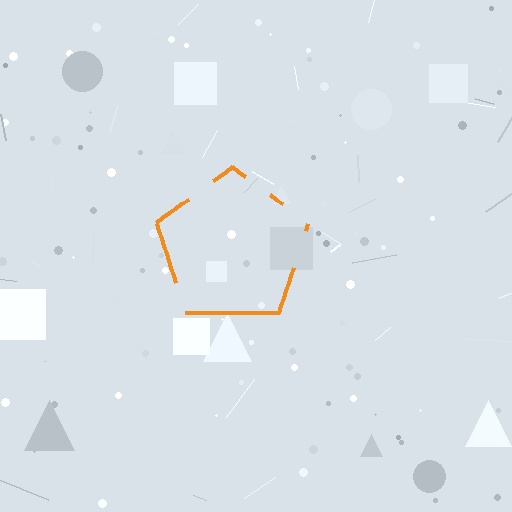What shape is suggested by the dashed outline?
The dashed outline suggests a pentagon.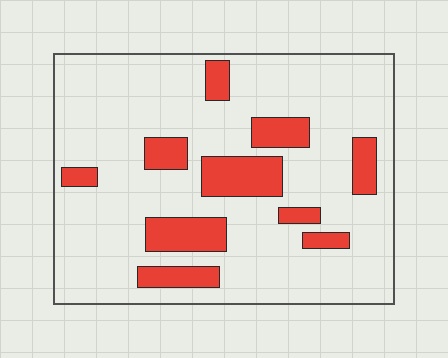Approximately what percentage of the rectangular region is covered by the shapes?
Approximately 20%.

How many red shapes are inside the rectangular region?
10.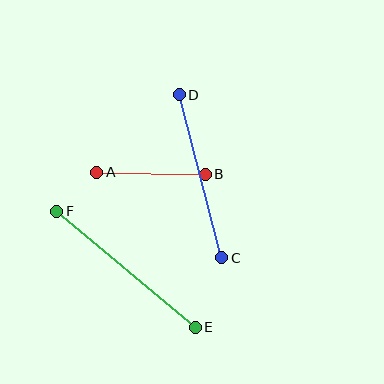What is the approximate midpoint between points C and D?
The midpoint is at approximately (200, 176) pixels.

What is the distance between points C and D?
The distance is approximately 168 pixels.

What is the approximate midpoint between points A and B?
The midpoint is at approximately (151, 173) pixels.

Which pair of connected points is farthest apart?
Points E and F are farthest apart.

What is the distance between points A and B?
The distance is approximately 108 pixels.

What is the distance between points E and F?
The distance is approximately 181 pixels.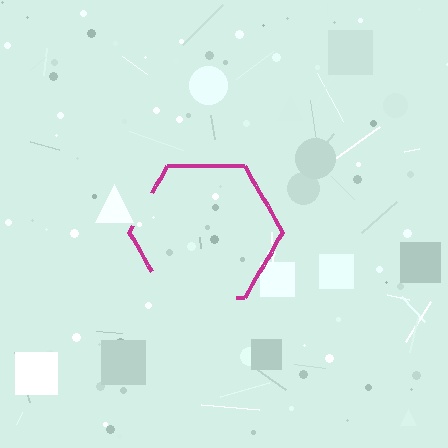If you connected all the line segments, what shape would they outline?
They would outline a hexagon.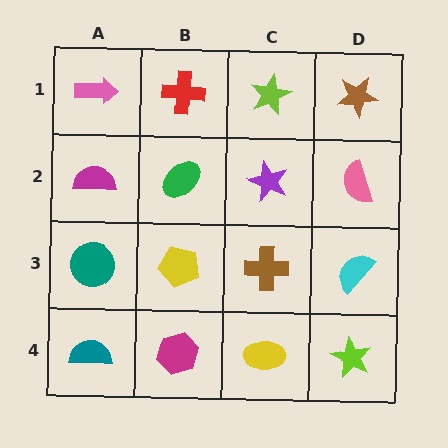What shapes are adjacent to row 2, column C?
A lime star (row 1, column C), a brown cross (row 3, column C), a green ellipse (row 2, column B), a pink semicircle (row 2, column D).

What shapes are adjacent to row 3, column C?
A purple star (row 2, column C), a yellow ellipse (row 4, column C), a yellow pentagon (row 3, column B), a cyan semicircle (row 3, column D).